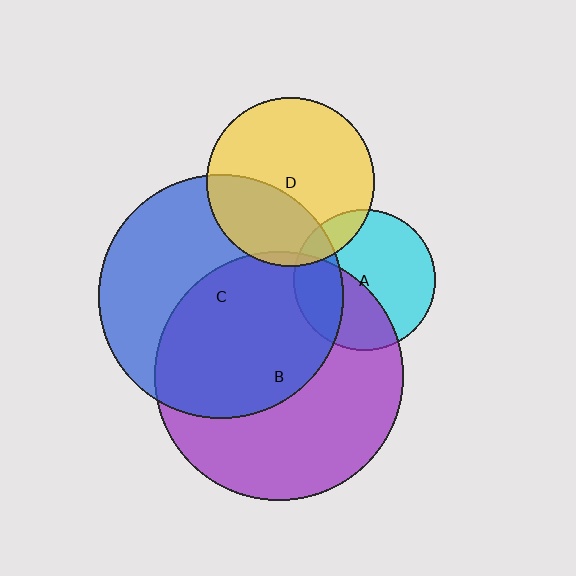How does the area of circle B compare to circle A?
Approximately 3.1 times.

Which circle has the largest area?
Circle B (purple).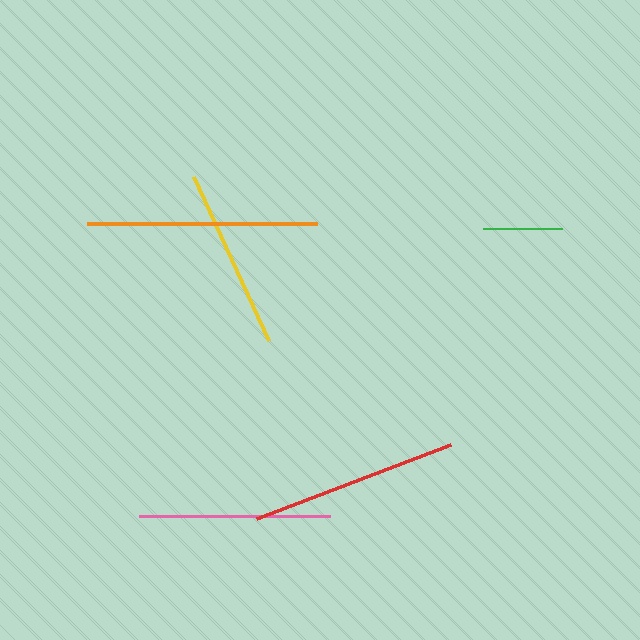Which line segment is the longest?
The orange line is the longest at approximately 230 pixels.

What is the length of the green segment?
The green segment is approximately 79 pixels long.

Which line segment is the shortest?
The green line is the shortest at approximately 79 pixels.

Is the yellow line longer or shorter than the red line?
The red line is longer than the yellow line.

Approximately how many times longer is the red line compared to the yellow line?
The red line is approximately 1.2 times the length of the yellow line.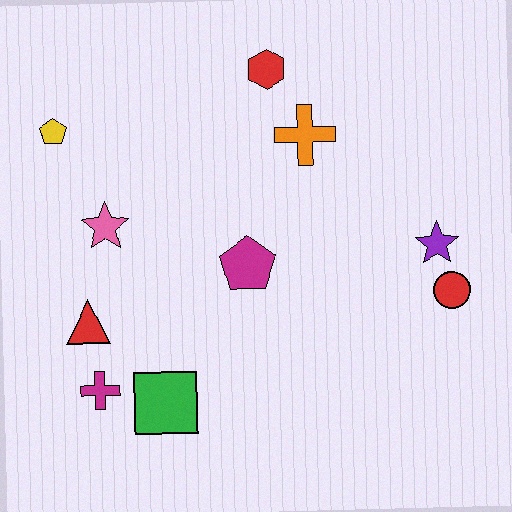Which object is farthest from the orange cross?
The magenta cross is farthest from the orange cross.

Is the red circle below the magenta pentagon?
Yes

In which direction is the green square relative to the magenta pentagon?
The green square is below the magenta pentagon.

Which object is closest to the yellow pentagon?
The pink star is closest to the yellow pentagon.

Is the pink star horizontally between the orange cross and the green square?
No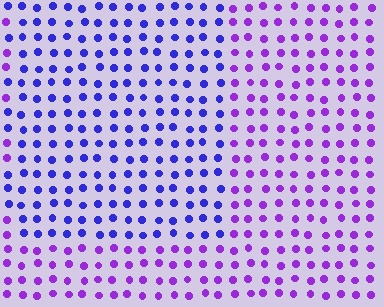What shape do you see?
I see a rectangle.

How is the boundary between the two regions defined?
The boundary is defined purely by a slight shift in hue (about 37 degrees). Spacing, size, and orientation are identical on both sides.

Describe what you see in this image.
The image is filled with small purple elements in a uniform arrangement. A rectangle-shaped region is visible where the elements are tinted to a slightly different hue, forming a subtle color boundary.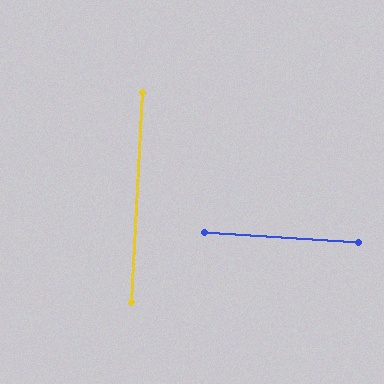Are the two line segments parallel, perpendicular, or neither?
Perpendicular — they meet at approximately 89°.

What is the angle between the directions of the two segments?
Approximately 89 degrees.